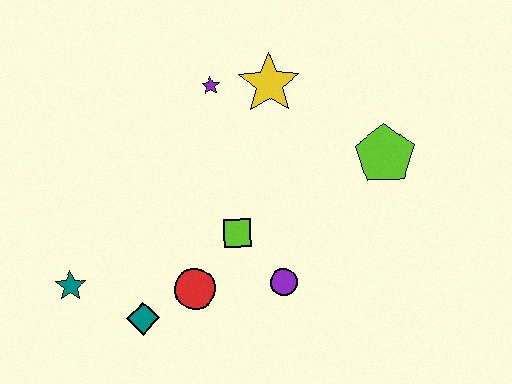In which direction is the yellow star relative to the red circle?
The yellow star is above the red circle.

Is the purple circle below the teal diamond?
No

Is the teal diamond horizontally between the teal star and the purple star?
Yes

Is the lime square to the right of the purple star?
Yes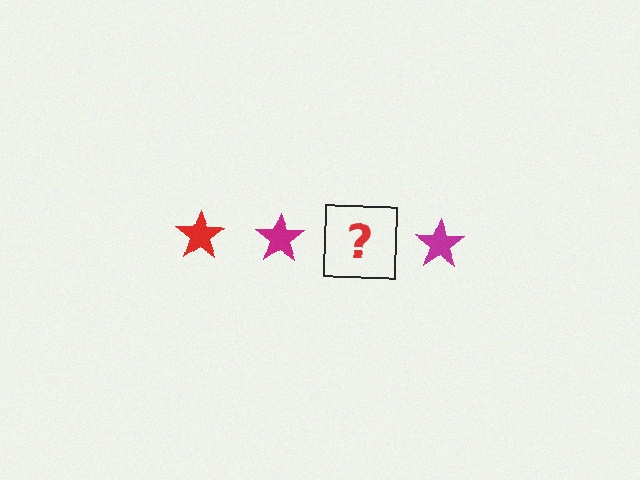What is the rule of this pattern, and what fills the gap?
The rule is that the pattern cycles through red, magenta stars. The gap should be filled with a red star.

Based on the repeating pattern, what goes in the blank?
The blank should be a red star.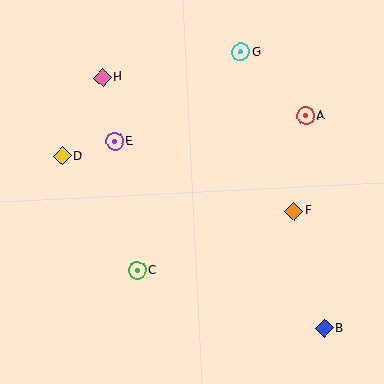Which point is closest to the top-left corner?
Point H is closest to the top-left corner.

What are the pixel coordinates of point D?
Point D is at (62, 156).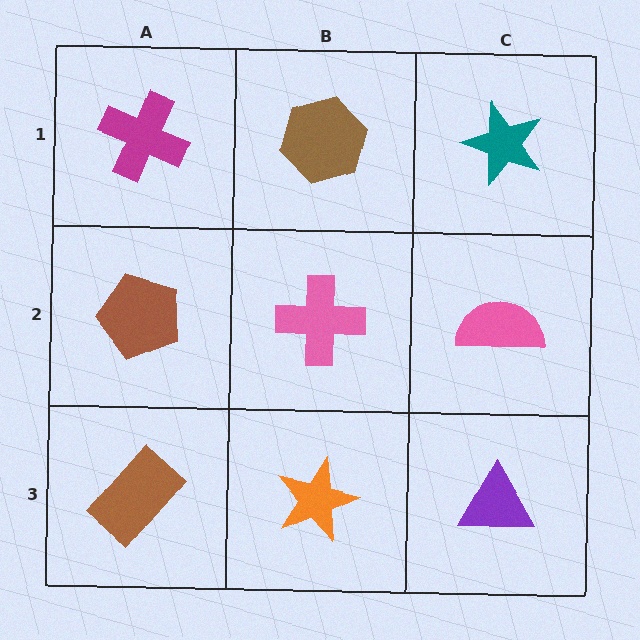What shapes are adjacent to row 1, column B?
A pink cross (row 2, column B), a magenta cross (row 1, column A), a teal star (row 1, column C).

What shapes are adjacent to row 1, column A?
A brown pentagon (row 2, column A), a brown hexagon (row 1, column B).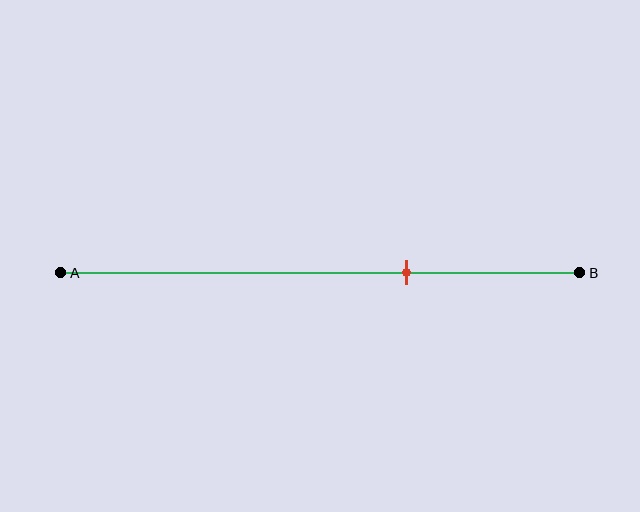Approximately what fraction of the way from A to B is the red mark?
The red mark is approximately 65% of the way from A to B.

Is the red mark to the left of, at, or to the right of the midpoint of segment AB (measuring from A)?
The red mark is to the right of the midpoint of segment AB.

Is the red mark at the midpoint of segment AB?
No, the mark is at about 65% from A, not at the 50% midpoint.